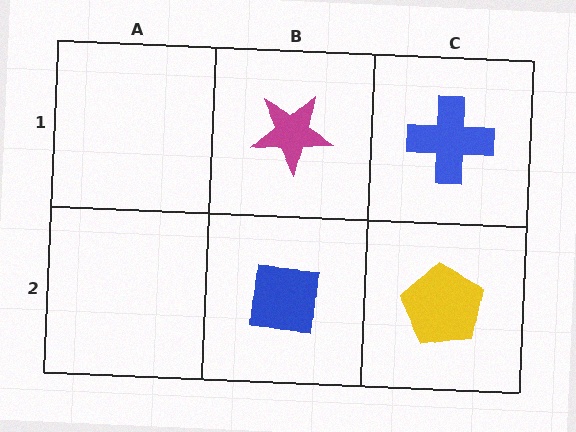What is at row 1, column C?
A blue cross.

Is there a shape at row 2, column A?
No, that cell is empty.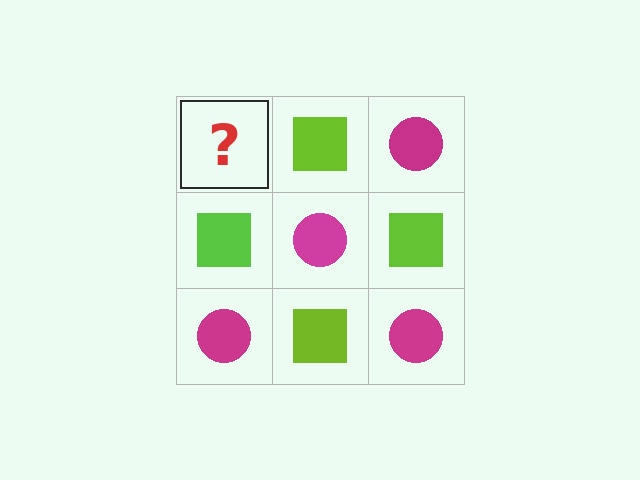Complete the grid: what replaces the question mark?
The question mark should be replaced with a magenta circle.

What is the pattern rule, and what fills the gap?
The rule is that it alternates magenta circle and lime square in a checkerboard pattern. The gap should be filled with a magenta circle.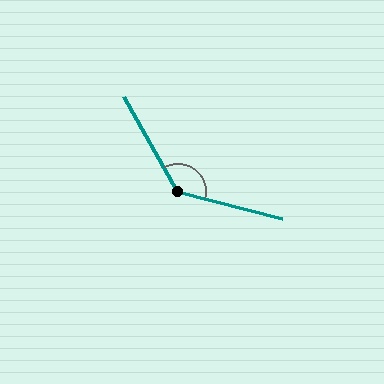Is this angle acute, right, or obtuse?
It is obtuse.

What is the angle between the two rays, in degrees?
Approximately 133 degrees.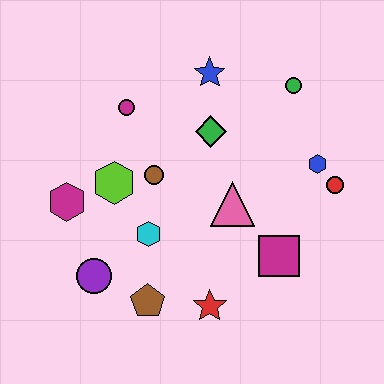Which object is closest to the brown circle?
The lime hexagon is closest to the brown circle.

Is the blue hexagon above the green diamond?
No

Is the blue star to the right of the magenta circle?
Yes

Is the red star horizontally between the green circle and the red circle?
No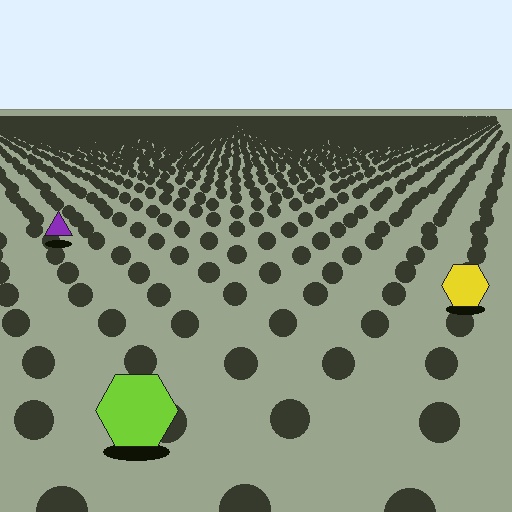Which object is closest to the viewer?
The lime hexagon is closest. The texture marks near it are larger and more spread out.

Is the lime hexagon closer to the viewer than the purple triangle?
Yes. The lime hexagon is closer — you can tell from the texture gradient: the ground texture is coarser near it.